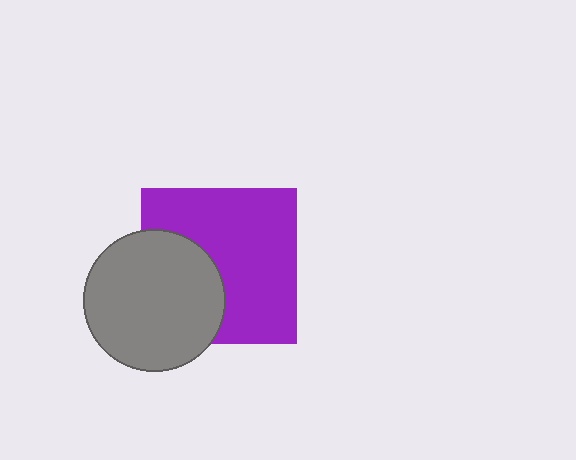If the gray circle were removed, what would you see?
You would see the complete purple square.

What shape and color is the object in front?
The object in front is a gray circle.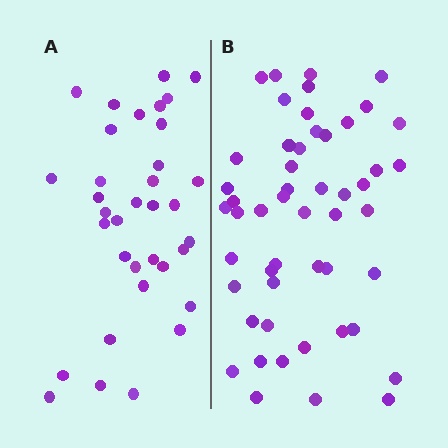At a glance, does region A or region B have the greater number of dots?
Region B (the right region) has more dots.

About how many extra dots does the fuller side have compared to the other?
Region B has approximately 15 more dots than region A.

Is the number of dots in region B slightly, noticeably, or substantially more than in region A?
Region B has substantially more. The ratio is roughly 1.5 to 1.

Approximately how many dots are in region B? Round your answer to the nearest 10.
About 50 dots. (The exact count is 51, which rounds to 50.)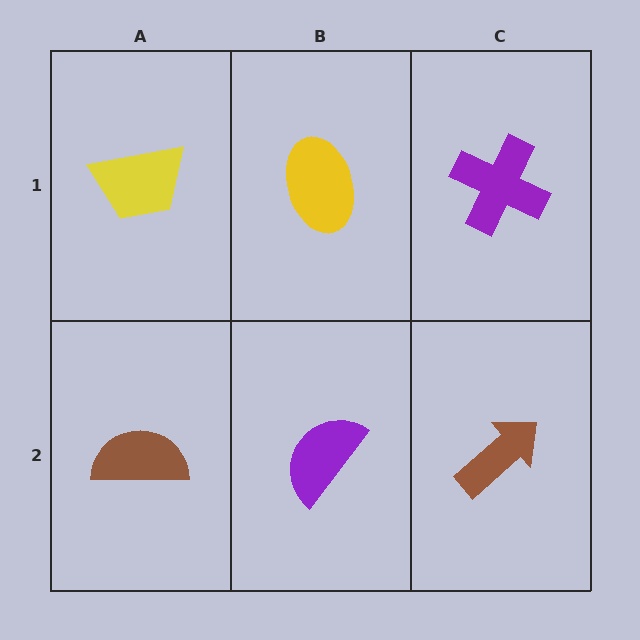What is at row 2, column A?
A brown semicircle.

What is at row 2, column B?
A purple semicircle.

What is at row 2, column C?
A brown arrow.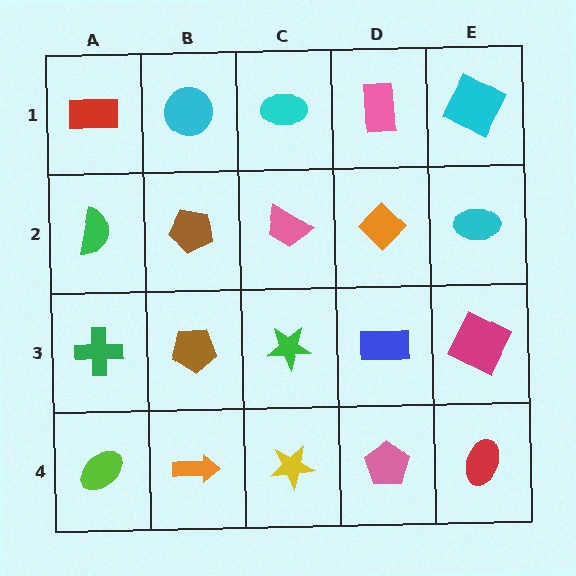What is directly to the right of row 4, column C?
A pink pentagon.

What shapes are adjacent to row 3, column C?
A pink trapezoid (row 2, column C), a yellow star (row 4, column C), a brown pentagon (row 3, column B), a blue rectangle (row 3, column D).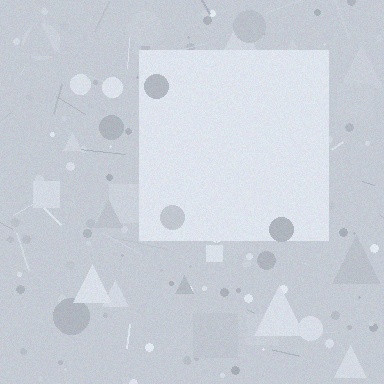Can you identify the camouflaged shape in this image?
The camouflaged shape is a square.